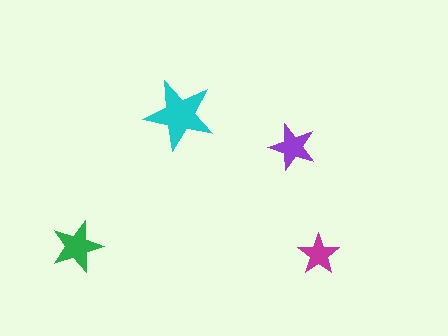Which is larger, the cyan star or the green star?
The cyan one.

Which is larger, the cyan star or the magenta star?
The cyan one.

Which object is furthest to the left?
The green star is leftmost.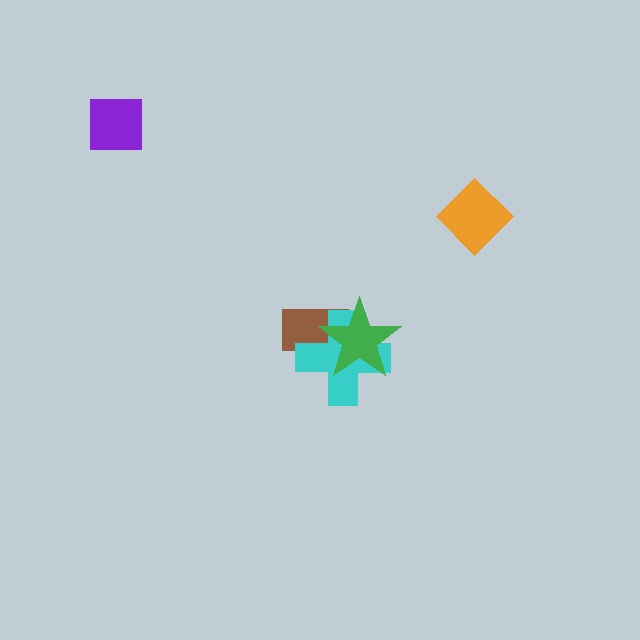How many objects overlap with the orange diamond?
0 objects overlap with the orange diamond.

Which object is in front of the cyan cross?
The green star is in front of the cyan cross.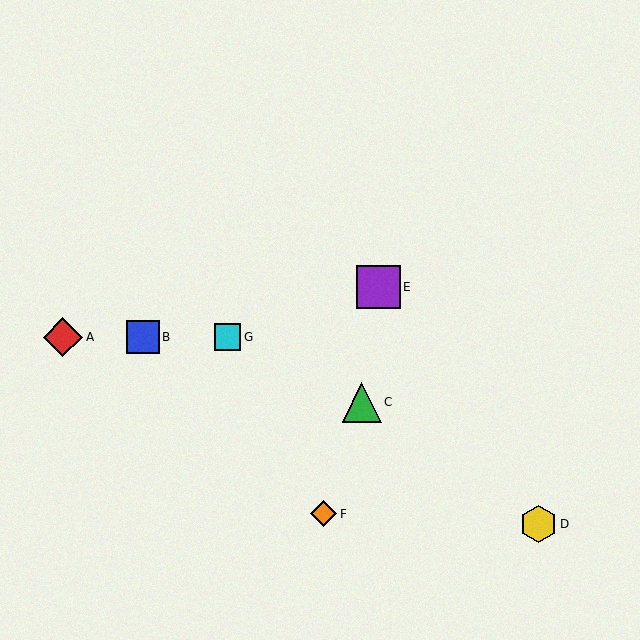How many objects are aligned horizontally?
3 objects (A, B, G) are aligned horizontally.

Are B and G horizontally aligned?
Yes, both are at y≈337.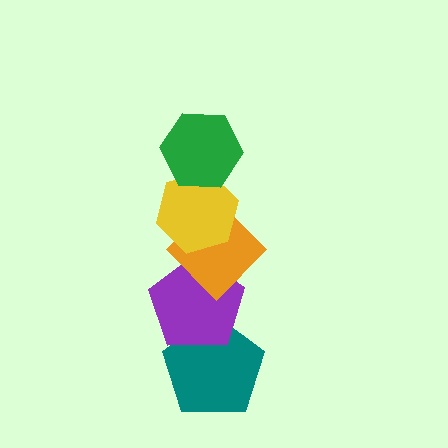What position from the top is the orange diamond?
The orange diamond is 3rd from the top.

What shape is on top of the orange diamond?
The yellow hexagon is on top of the orange diamond.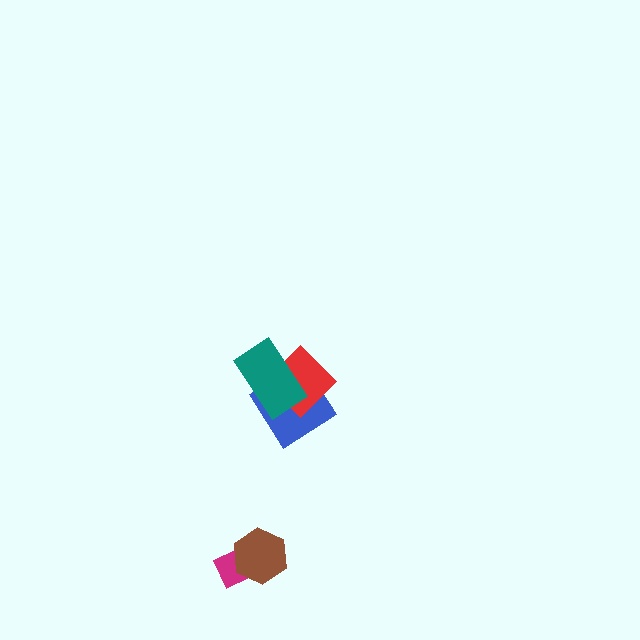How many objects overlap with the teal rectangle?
2 objects overlap with the teal rectangle.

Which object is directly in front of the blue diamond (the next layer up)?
The red diamond is directly in front of the blue diamond.